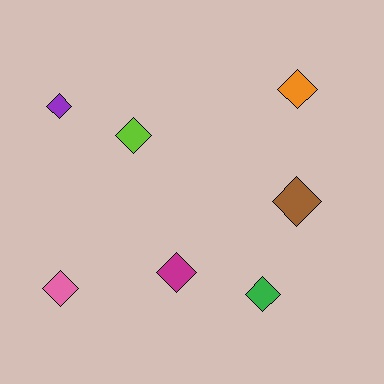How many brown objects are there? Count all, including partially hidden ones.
There is 1 brown object.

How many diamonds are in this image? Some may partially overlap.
There are 7 diamonds.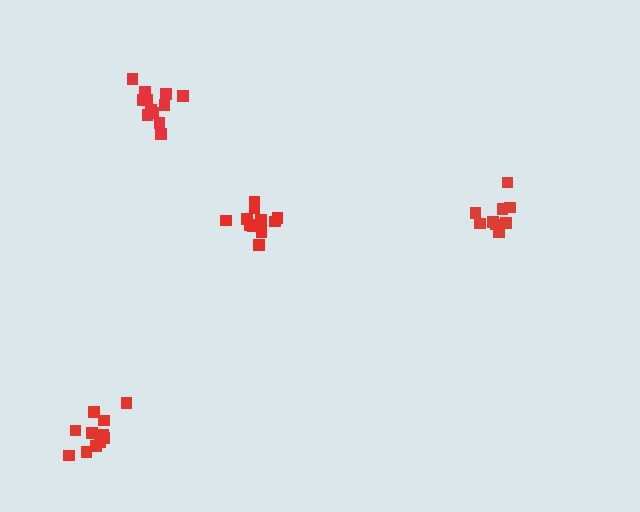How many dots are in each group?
Group 1: 9 dots, Group 2: 11 dots, Group 3: 14 dots, Group 4: 11 dots (45 total).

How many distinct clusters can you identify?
There are 4 distinct clusters.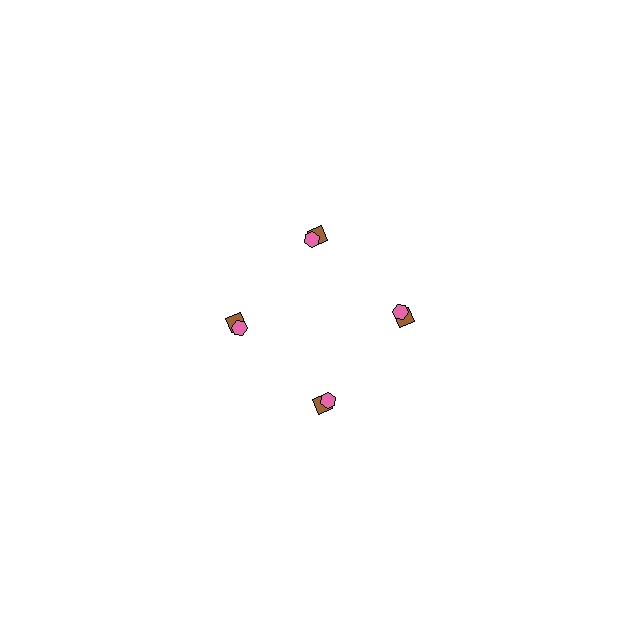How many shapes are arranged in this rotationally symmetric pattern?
There are 8 shapes, arranged in 4 groups of 2.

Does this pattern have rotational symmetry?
Yes, this pattern has 4-fold rotational symmetry. It looks the same after rotating 90 degrees around the center.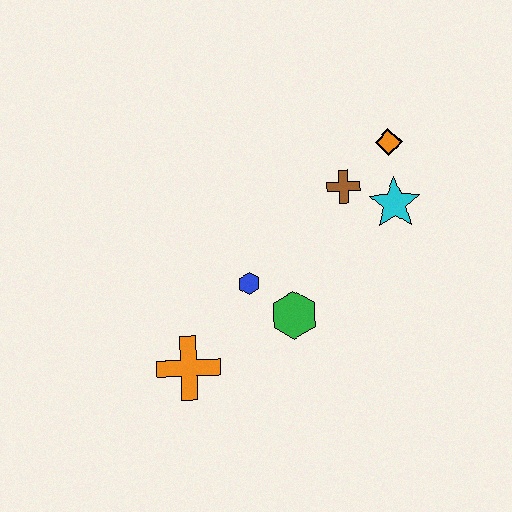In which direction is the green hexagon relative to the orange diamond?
The green hexagon is below the orange diamond.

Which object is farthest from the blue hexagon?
The orange diamond is farthest from the blue hexagon.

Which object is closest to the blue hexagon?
The green hexagon is closest to the blue hexagon.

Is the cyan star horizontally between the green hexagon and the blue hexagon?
No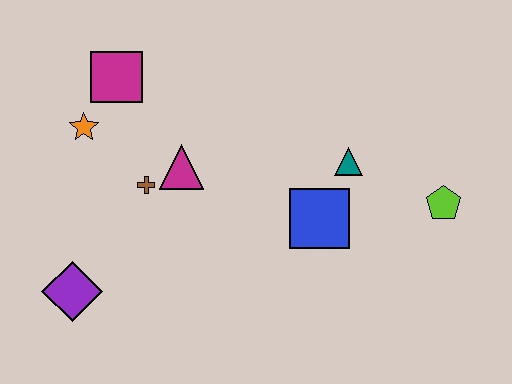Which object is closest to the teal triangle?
The blue square is closest to the teal triangle.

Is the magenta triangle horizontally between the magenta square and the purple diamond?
No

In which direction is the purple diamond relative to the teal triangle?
The purple diamond is to the left of the teal triangle.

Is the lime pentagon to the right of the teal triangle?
Yes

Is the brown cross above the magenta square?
No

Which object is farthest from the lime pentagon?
The purple diamond is farthest from the lime pentagon.